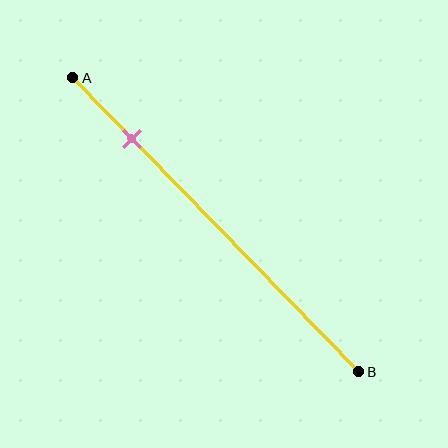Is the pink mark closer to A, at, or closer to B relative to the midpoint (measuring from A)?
The pink mark is closer to point A than the midpoint of segment AB.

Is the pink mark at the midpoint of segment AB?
No, the mark is at about 20% from A, not at the 50% midpoint.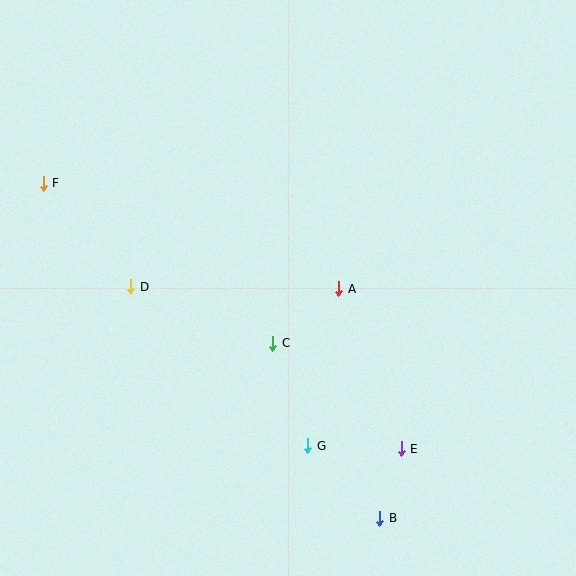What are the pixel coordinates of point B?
Point B is at (380, 518).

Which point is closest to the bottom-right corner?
Point B is closest to the bottom-right corner.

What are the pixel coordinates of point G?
Point G is at (308, 446).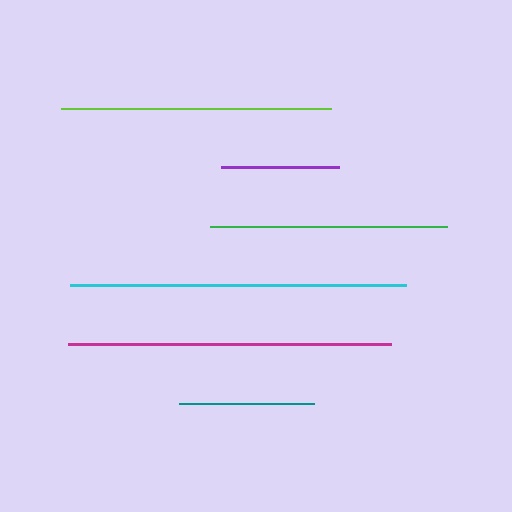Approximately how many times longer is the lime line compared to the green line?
The lime line is approximately 1.1 times the length of the green line.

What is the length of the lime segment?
The lime segment is approximately 270 pixels long.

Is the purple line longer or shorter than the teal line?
The teal line is longer than the purple line.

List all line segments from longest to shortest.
From longest to shortest: cyan, magenta, lime, green, teal, purple.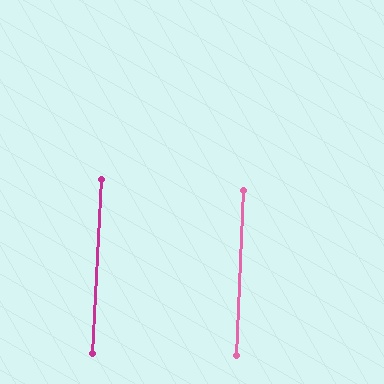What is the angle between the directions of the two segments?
Approximately 0 degrees.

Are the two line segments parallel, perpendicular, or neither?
Parallel — their directions differ by only 0.4°.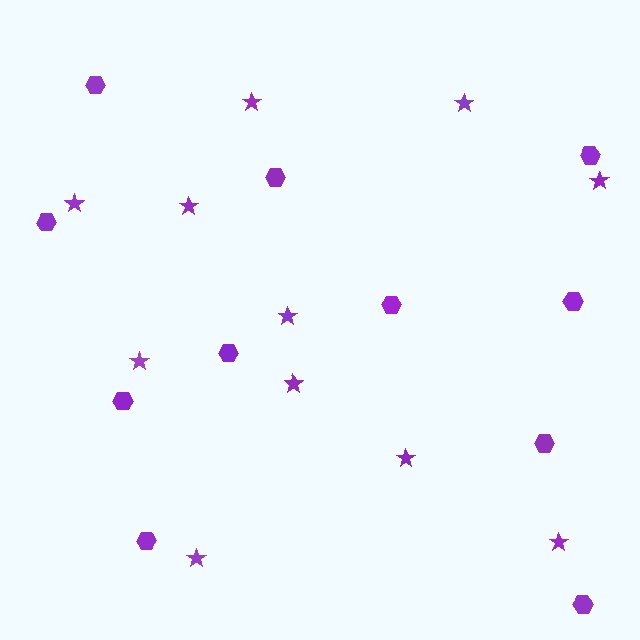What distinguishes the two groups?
There are 2 groups: one group of hexagons (11) and one group of stars (11).